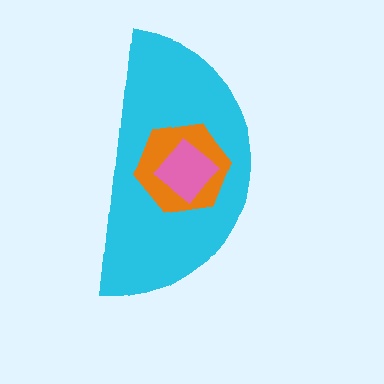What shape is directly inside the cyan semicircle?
The orange hexagon.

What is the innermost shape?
The pink diamond.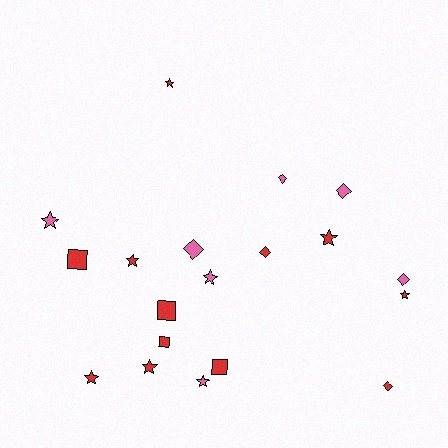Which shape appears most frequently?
Star, with 9 objects.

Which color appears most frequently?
Red, with 12 objects.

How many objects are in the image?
There are 19 objects.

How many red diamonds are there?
There are 2 red diamonds.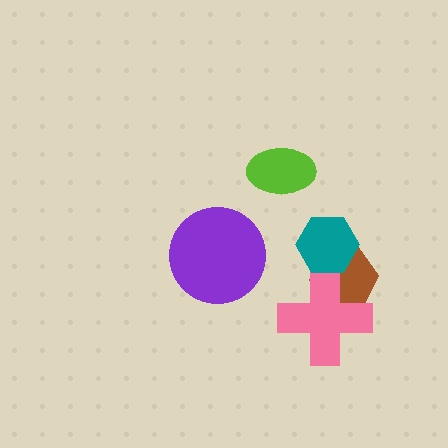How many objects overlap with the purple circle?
0 objects overlap with the purple circle.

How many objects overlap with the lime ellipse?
0 objects overlap with the lime ellipse.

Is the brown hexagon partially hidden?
Yes, it is partially covered by another shape.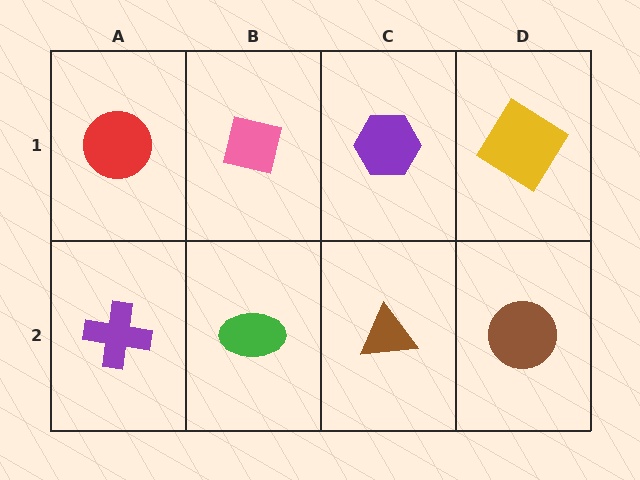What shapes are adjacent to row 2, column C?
A purple hexagon (row 1, column C), a green ellipse (row 2, column B), a brown circle (row 2, column D).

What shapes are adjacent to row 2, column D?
A yellow diamond (row 1, column D), a brown triangle (row 2, column C).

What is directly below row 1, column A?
A purple cross.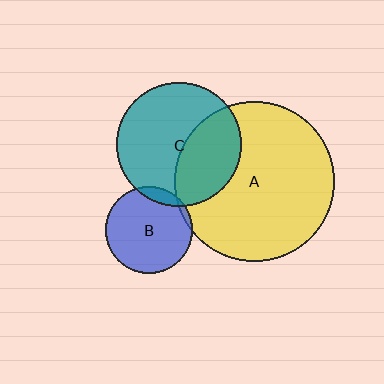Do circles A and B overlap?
Yes.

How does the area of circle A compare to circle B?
Approximately 3.4 times.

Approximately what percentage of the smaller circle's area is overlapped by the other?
Approximately 5%.